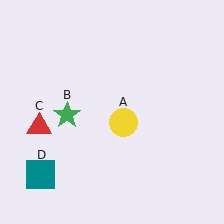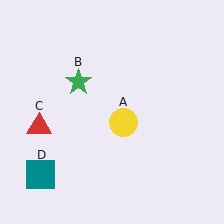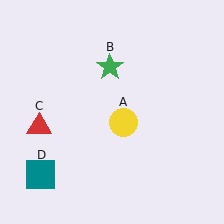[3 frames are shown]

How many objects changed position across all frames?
1 object changed position: green star (object B).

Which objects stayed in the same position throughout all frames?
Yellow circle (object A) and red triangle (object C) and teal square (object D) remained stationary.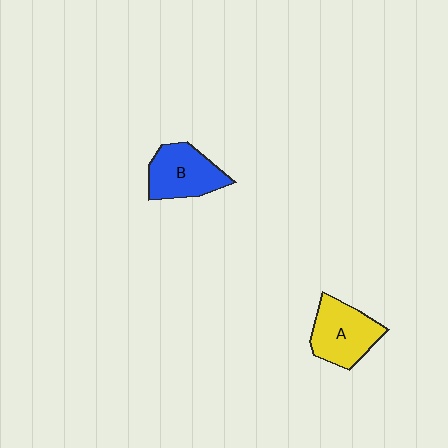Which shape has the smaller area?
Shape B (blue).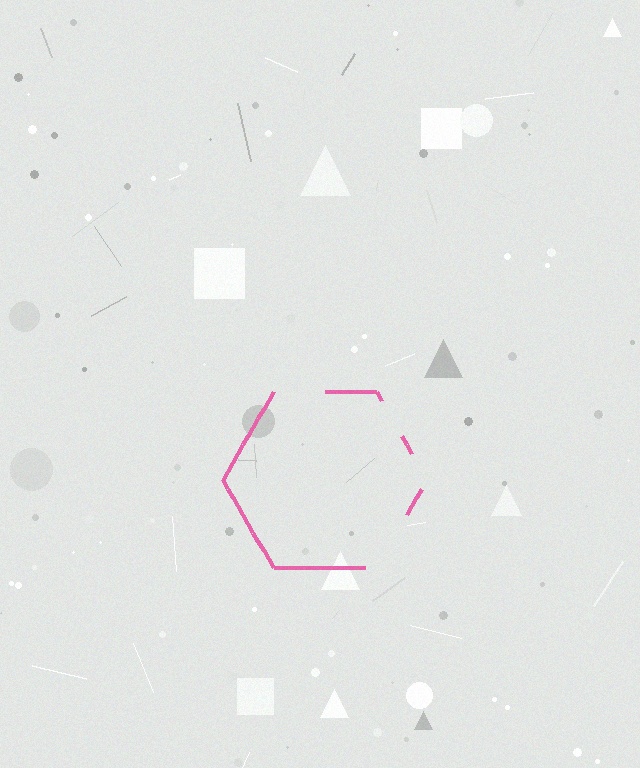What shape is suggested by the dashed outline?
The dashed outline suggests a hexagon.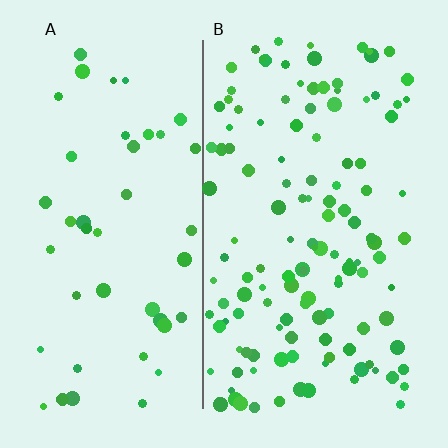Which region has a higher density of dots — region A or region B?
B (the right).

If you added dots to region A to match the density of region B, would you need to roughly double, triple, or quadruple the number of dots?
Approximately triple.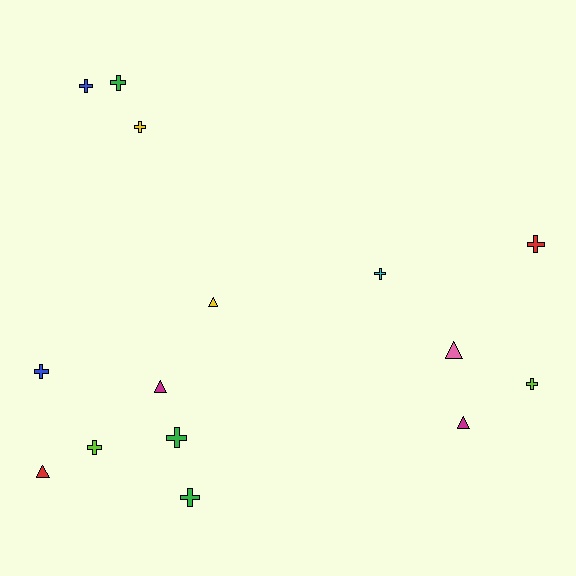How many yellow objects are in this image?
There are 2 yellow objects.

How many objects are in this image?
There are 15 objects.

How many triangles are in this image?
There are 5 triangles.